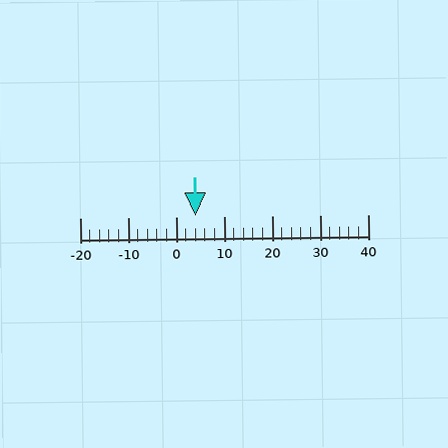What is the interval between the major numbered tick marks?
The major tick marks are spaced 10 units apart.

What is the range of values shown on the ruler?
The ruler shows values from -20 to 40.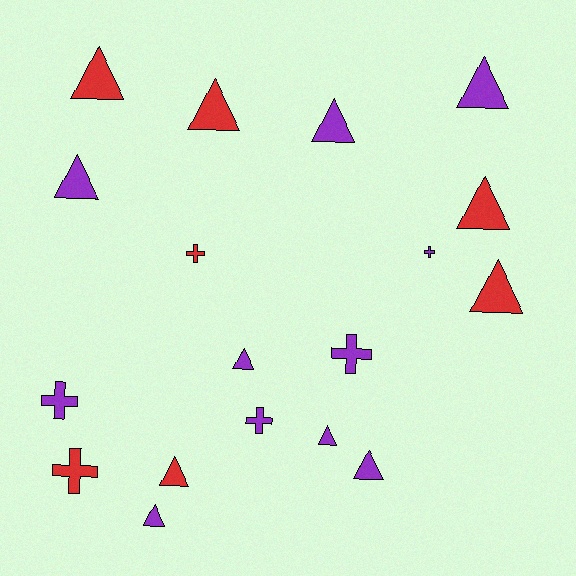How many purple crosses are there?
There are 4 purple crosses.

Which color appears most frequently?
Purple, with 11 objects.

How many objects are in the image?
There are 18 objects.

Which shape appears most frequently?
Triangle, with 12 objects.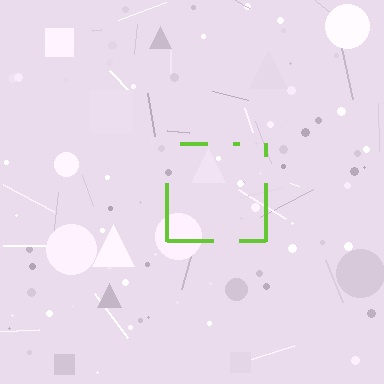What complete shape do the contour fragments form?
The contour fragments form a square.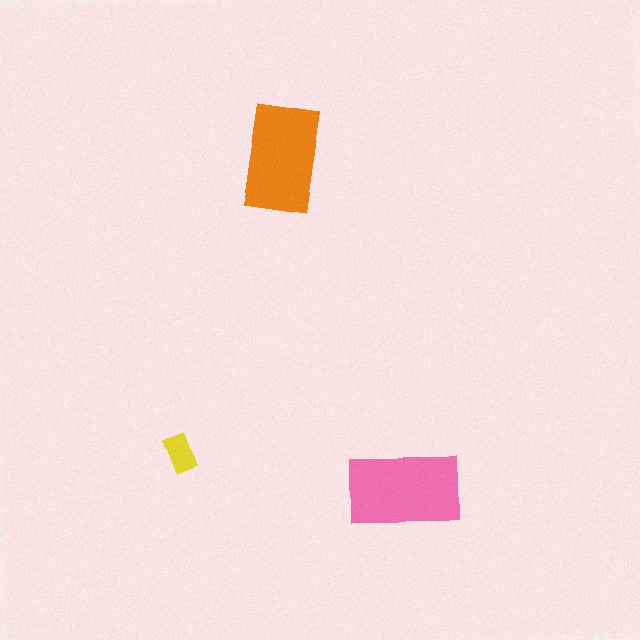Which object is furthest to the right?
The pink rectangle is rightmost.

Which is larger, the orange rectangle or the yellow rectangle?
The orange one.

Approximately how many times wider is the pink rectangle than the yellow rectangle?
About 3 times wider.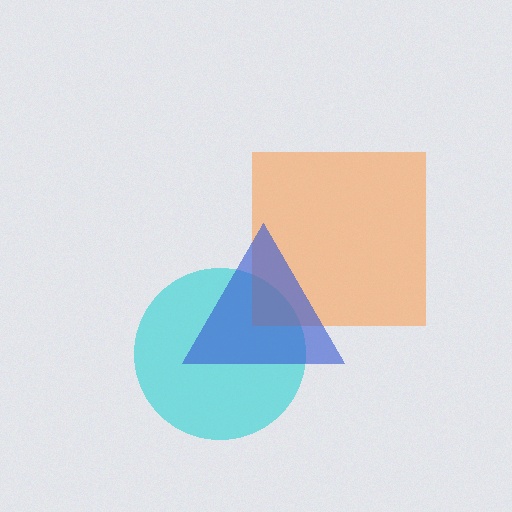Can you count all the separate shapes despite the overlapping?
Yes, there are 3 separate shapes.